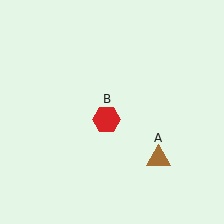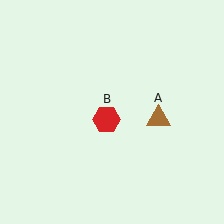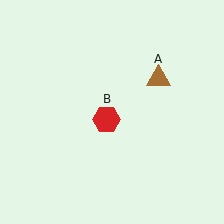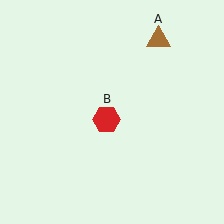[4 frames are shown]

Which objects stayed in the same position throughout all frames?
Red hexagon (object B) remained stationary.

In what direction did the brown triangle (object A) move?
The brown triangle (object A) moved up.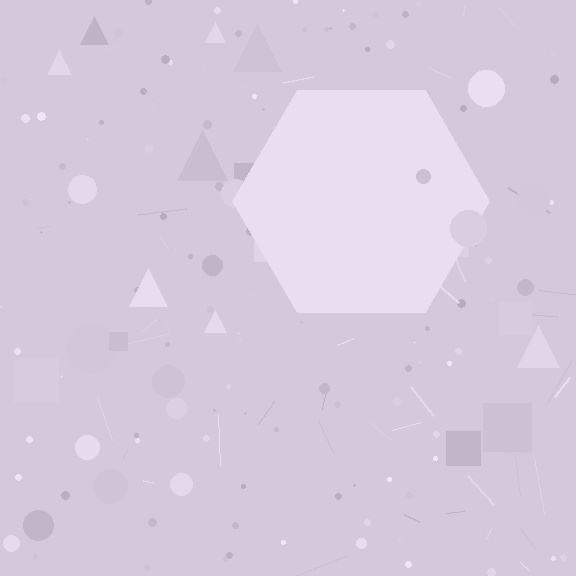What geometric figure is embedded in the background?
A hexagon is embedded in the background.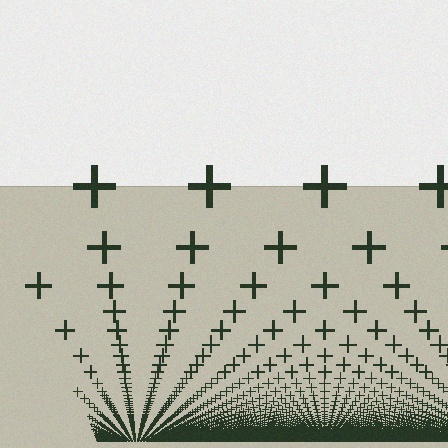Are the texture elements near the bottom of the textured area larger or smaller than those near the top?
Smaller. The gradient is inverted — elements near the bottom are smaller and denser.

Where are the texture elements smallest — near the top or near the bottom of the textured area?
Near the bottom.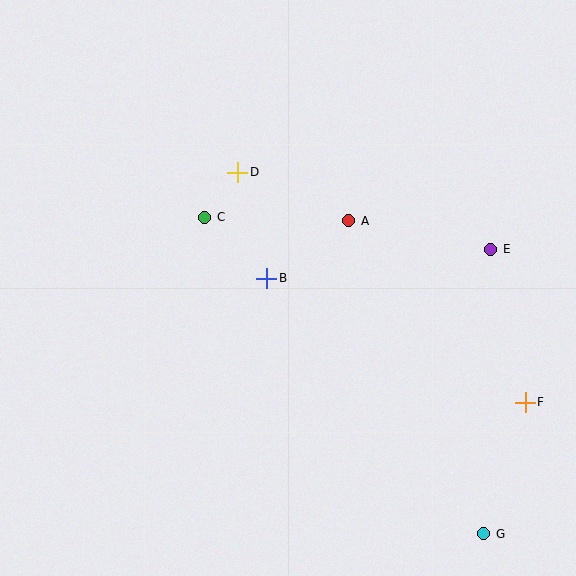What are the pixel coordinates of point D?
Point D is at (238, 172).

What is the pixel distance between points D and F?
The distance between D and F is 368 pixels.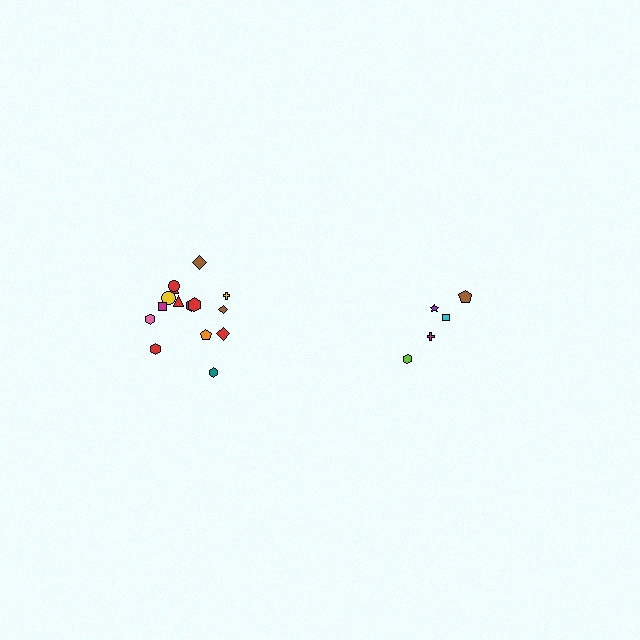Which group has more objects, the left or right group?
The left group.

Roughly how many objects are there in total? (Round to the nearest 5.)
Roughly 20 objects in total.